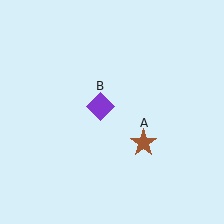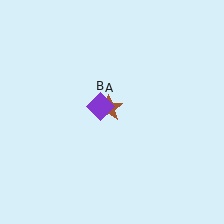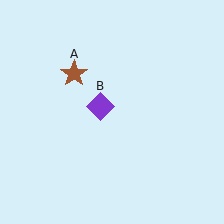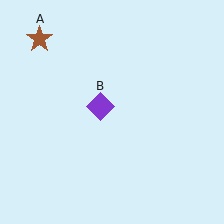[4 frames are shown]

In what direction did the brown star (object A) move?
The brown star (object A) moved up and to the left.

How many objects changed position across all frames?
1 object changed position: brown star (object A).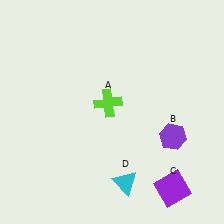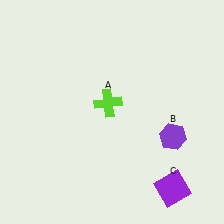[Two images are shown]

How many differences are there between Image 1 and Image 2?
There is 1 difference between the two images.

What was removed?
The cyan triangle (D) was removed in Image 2.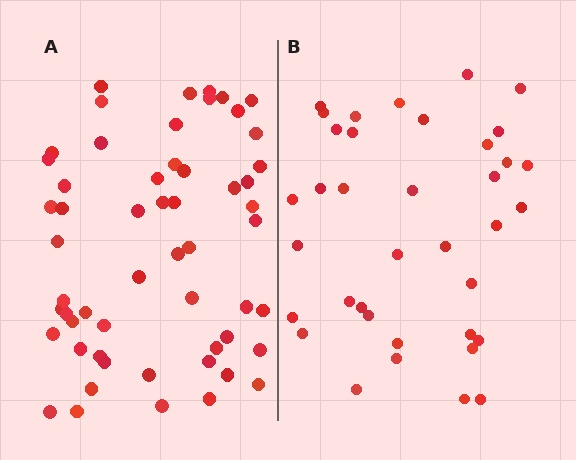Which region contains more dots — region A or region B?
Region A (the left region) has more dots.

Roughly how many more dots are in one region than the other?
Region A has approximately 20 more dots than region B.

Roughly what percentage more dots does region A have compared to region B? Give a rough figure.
About 50% more.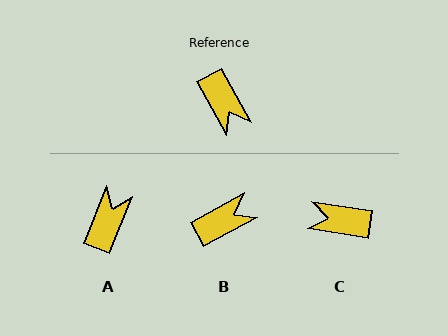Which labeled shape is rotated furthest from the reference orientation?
A, about 129 degrees away.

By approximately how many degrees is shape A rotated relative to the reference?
Approximately 129 degrees counter-clockwise.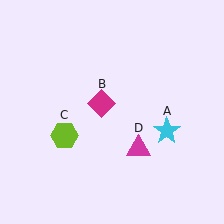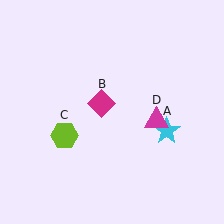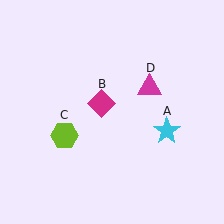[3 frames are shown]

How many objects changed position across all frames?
1 object changed position: magenta triangle (object D).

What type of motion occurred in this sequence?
The magenta triangle (object D) rotated counterclockwise around the center of the scene.